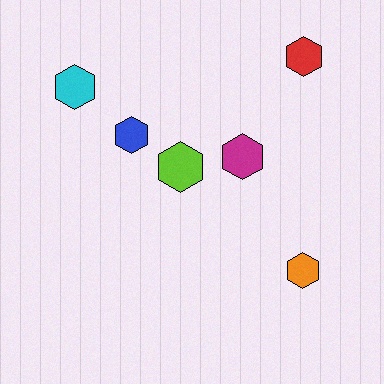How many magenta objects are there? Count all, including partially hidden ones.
There is 1 magenta object.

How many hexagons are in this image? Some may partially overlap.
There are 6 hexagons.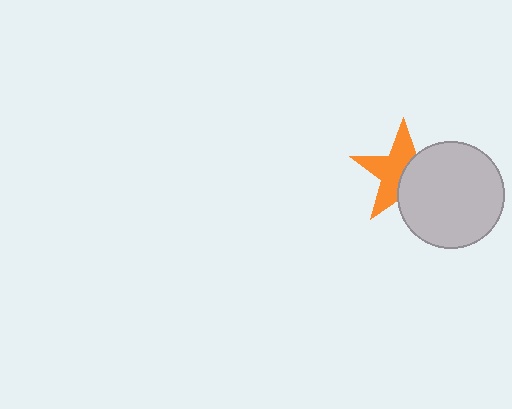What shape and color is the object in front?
The object in front is a light gray circle.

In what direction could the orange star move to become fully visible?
The orange star could move left. That would shift it out from behind the light gray circle entirely.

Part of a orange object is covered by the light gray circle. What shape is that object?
It is a star.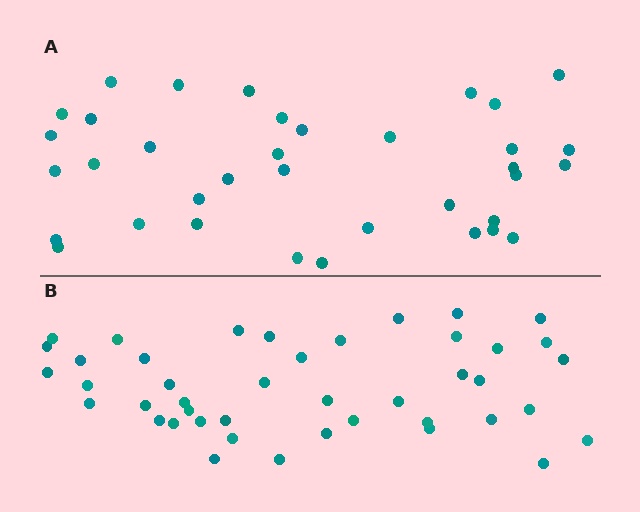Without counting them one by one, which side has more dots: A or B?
Region B (the bottom region) has more dots.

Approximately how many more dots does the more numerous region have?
Region B has roughly 8 or so more dots than region A.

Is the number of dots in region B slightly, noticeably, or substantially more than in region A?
Region B has only slightly more — the two regions are fairly close. The ratio is roughly 1.2 to 1.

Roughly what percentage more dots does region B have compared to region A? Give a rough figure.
About 20% more.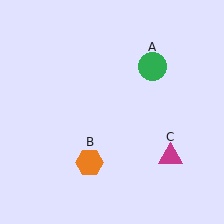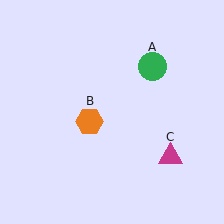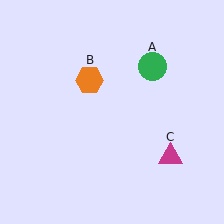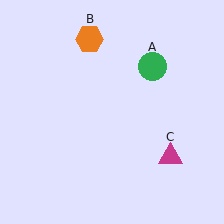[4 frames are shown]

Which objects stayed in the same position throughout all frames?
Green circle (object A) and magenta triangle (object C) remained stationary.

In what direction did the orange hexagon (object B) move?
The orange hexagon (object B) moved up.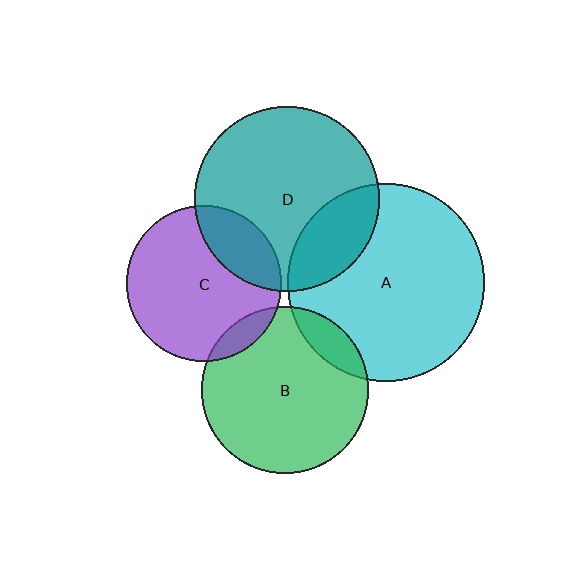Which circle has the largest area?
Circle A (cyan).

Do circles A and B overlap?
Yes.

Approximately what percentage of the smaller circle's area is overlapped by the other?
Approximately 10%.